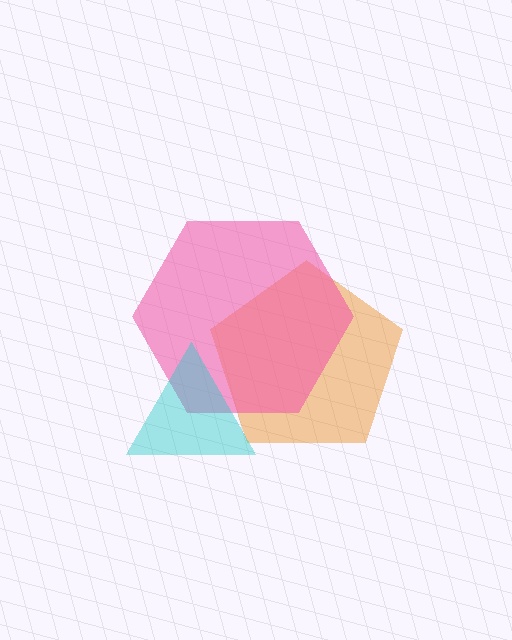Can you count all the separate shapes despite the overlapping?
Yes, there are 3 separate shapes.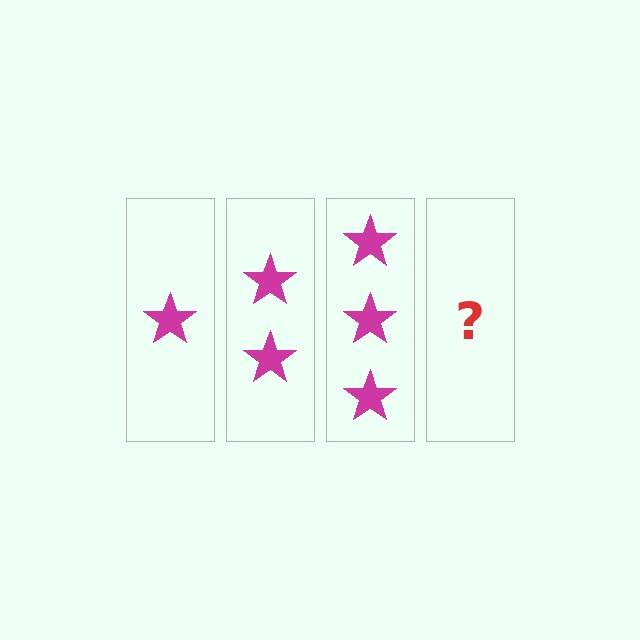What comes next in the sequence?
The next element should be 4 stars.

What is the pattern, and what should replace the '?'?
The pattern is that each step adds one more star. The '?' should be 4 stars.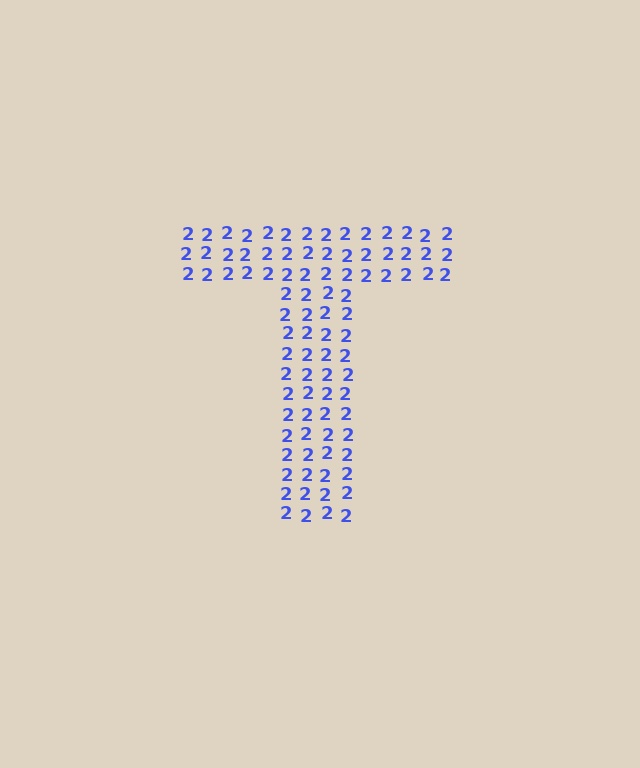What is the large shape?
The large shape is the letter T.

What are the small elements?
The small elements are digit 2's.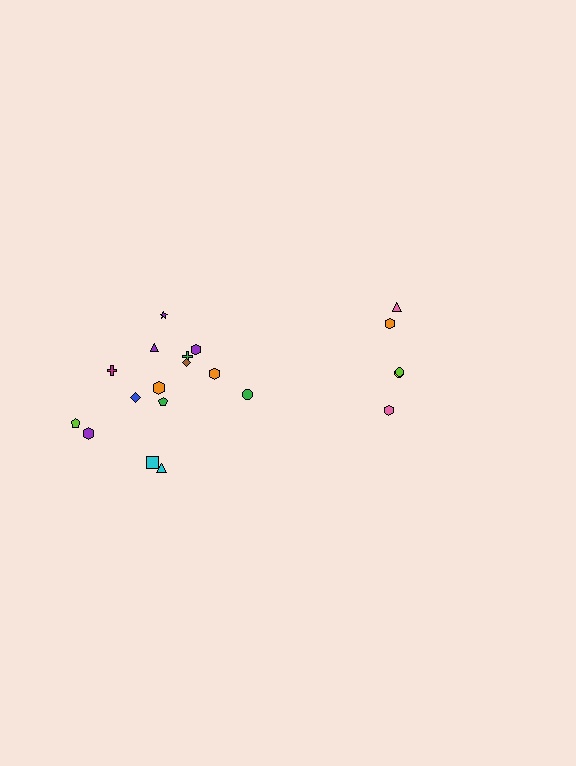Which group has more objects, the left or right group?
The left group.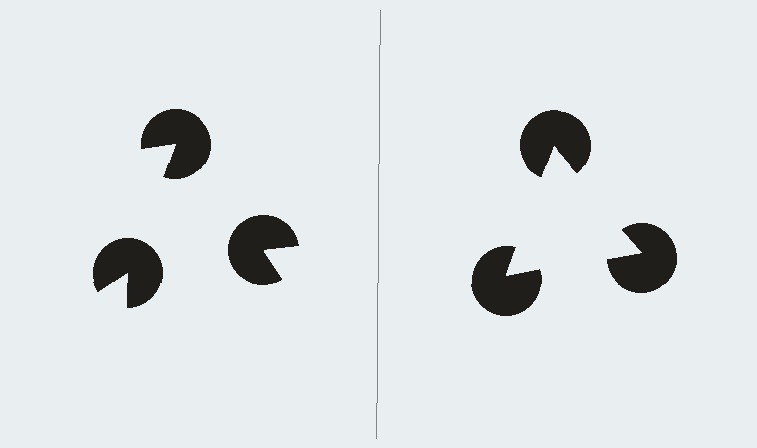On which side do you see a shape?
An illusory triangle appears on the right side. On the left side the wedge cuts are rotated, so no coherent shape forms.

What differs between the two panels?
The pac-man discs are positioned identically on both sides; only the wedge orientations differ. On the right they align to a triangle; on the left they are misaligned.